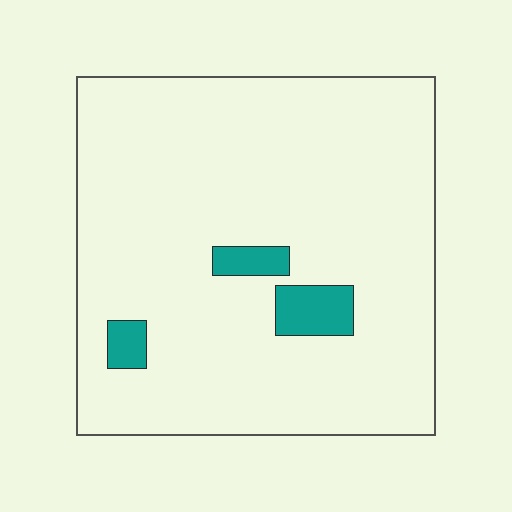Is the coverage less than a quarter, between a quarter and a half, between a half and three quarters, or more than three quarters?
Less than a quarter.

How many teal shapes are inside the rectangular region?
3.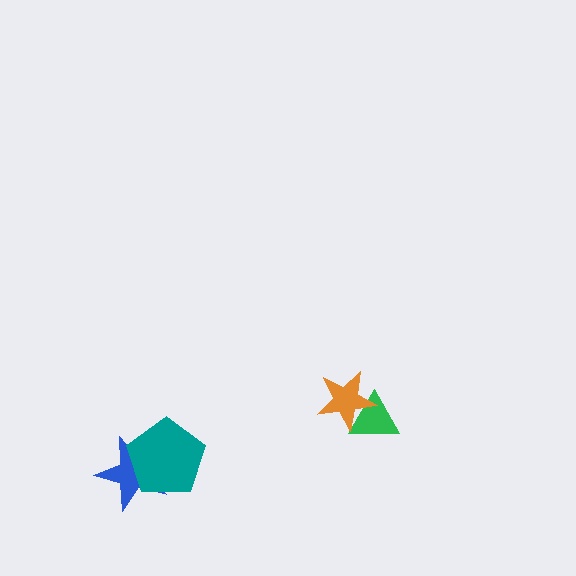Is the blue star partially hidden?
Yes, it is partially covered by another shape.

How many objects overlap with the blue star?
1 object overlaps with the blue star.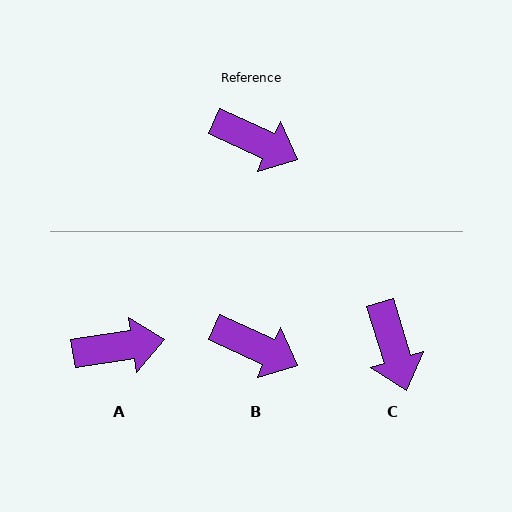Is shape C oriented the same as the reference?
No, it is off by about 48 degrees.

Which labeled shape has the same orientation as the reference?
B.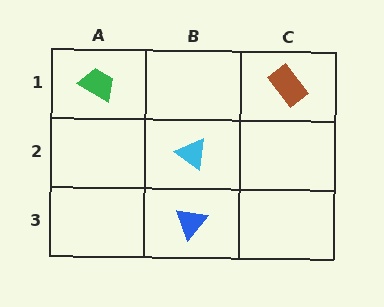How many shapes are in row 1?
2 shapes.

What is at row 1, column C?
A brown rectangle.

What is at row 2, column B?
A cyan triangle.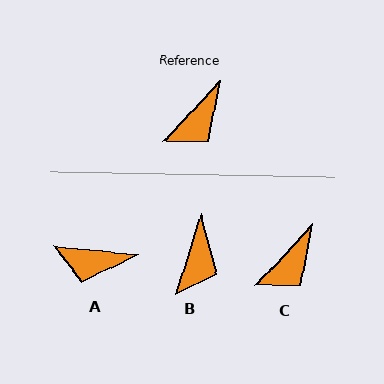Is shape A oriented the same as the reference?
No, it is off by about 52 degrees.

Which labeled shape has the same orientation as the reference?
C.